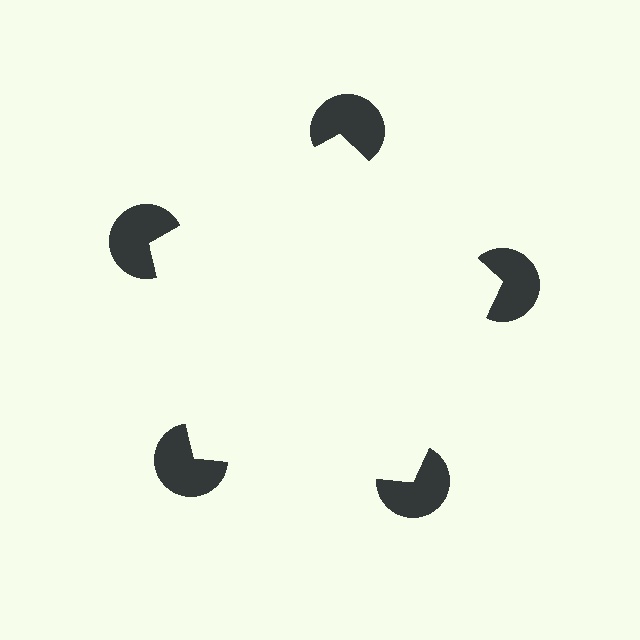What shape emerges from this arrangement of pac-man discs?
An illusory pentagon — its edges are inferred from the aligned wedge cuts in the pac-man discs, not physically drawn.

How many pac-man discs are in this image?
There are 5 — one at each vertex of the illusory pentagon.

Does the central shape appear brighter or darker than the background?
It typically appears slightly brighter than the background, even though no actual brightness change is drawn.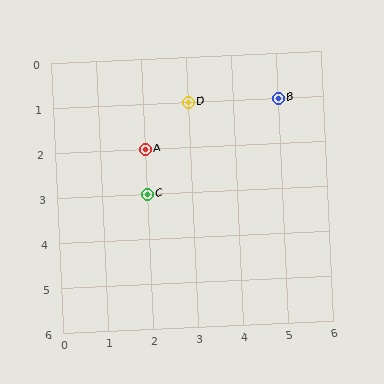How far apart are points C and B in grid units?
Points C and B are 3 columns and 2 rows apart (about 3.6 grid units diagonally).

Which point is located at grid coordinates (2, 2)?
Point A is at (2, 2).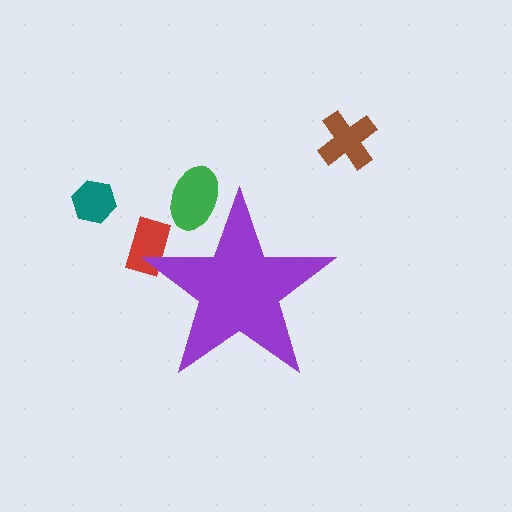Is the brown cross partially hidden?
No, the brown cross is fully visible.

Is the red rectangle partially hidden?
Yes, the red rectangle is partially hidden behind the purple star.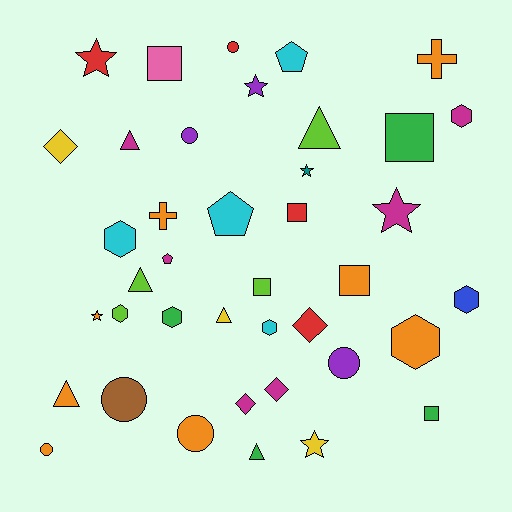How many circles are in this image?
There are 6 circles.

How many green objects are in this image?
There are 4 green objects.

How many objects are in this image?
There are 40 objects.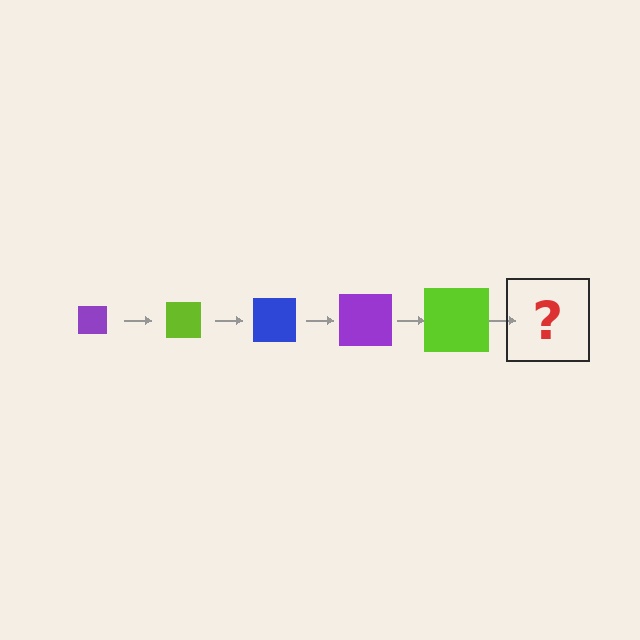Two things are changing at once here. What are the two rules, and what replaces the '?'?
The two rules are that the square grows larger each step and the color cycles through purple, lime, and blue. The '?' should be a blue square, larger than the previous one.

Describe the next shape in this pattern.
It should be a blue square, larger than the previous one.